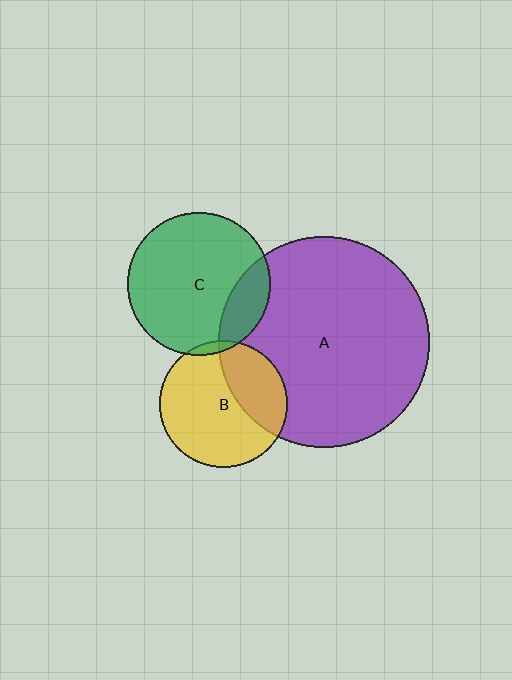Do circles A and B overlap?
Yes.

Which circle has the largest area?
Circle A (purple).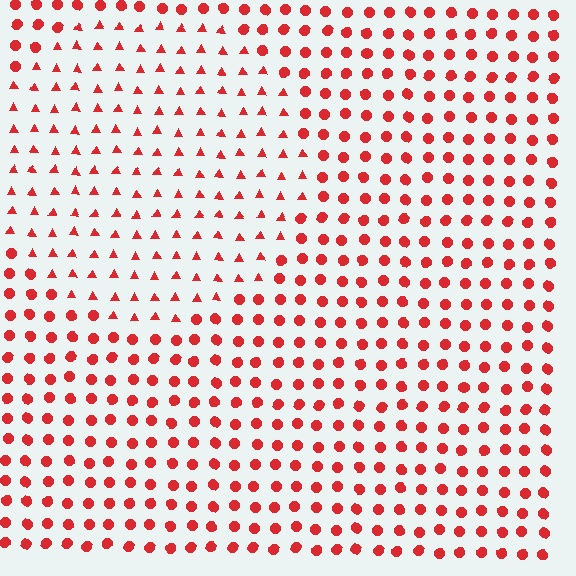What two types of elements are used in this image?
The image uses triangles inside the circle region and circles outside it.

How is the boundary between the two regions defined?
The boundary is defined by a change in element shape: triangles inside vs. circles outside. All elements share the same color and spacing.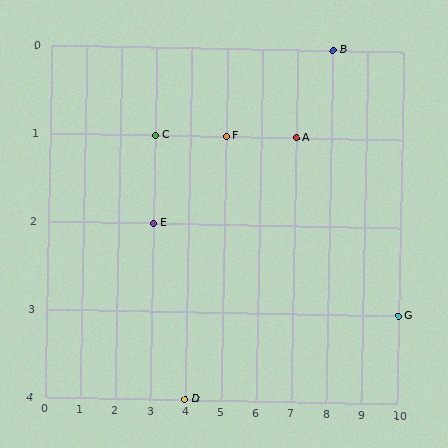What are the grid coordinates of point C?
Point C is at grid coordinates (3, 1).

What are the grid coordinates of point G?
Point G is at grid coordinates (10, 3).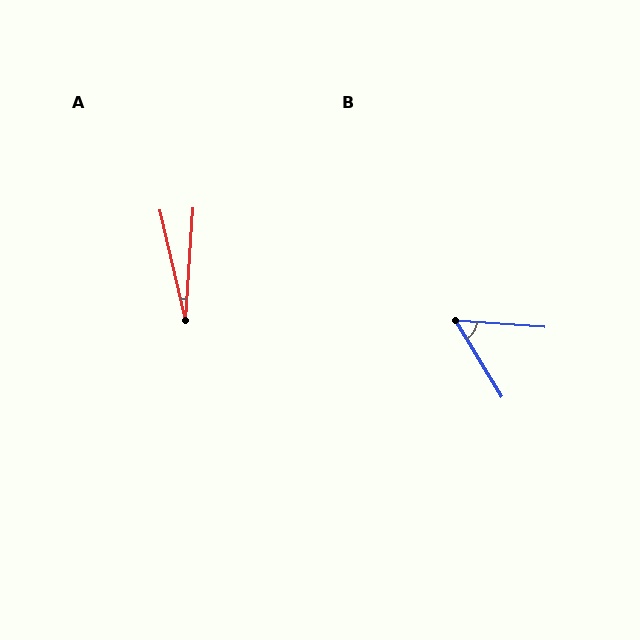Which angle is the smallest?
A, at approximately 17 degrees.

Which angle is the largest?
B, at approximately 54 degrees.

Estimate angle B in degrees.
Approximately 54 degrees.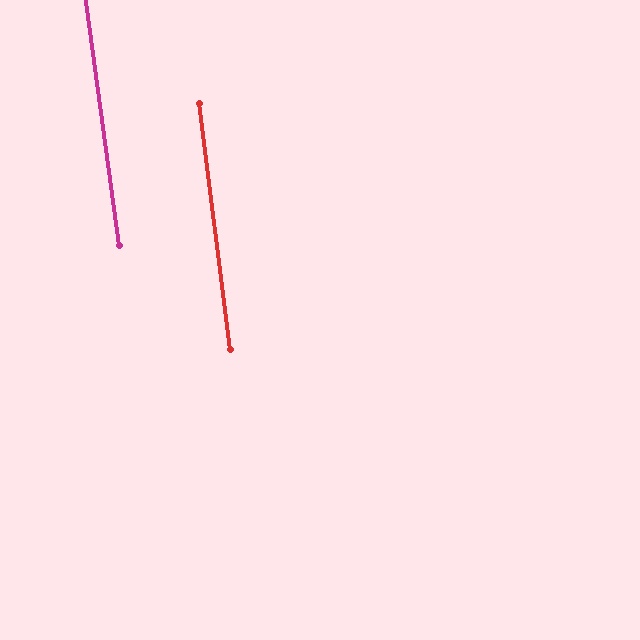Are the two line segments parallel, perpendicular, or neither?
Parallel — their directions differ by only 0.5°.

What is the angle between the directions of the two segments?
Approximately 1 degree.